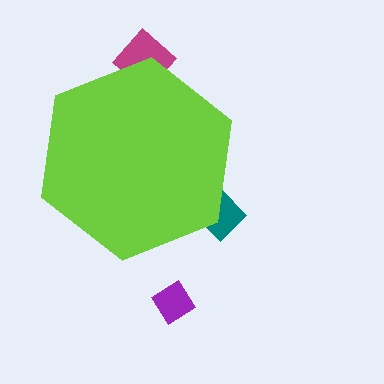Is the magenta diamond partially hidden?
Yes, the magenta diamond is partially hidden behind the lime hexagon.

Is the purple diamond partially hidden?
No, the purple diamond is fully visible.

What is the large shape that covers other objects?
A lime hexagon.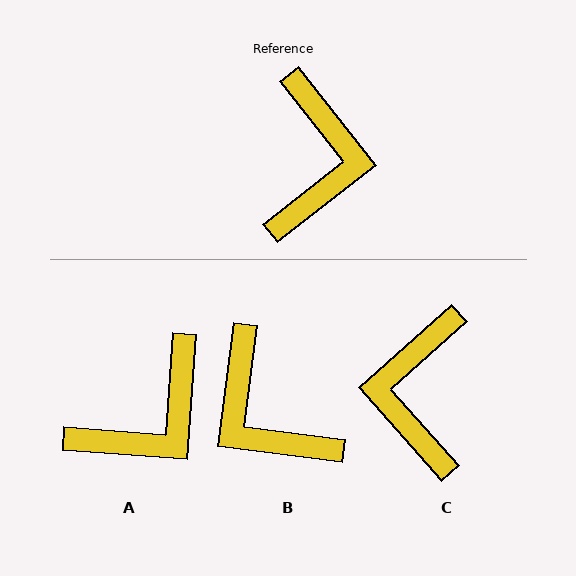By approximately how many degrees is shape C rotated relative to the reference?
Approximately 176 degrees clockwise.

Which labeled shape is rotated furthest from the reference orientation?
C, about 176 degrees away.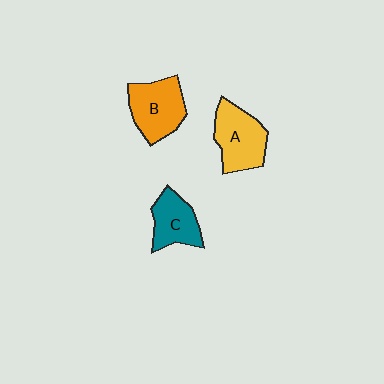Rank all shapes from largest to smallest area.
From largest to smallest: B (orange), A (yellow), C (teal).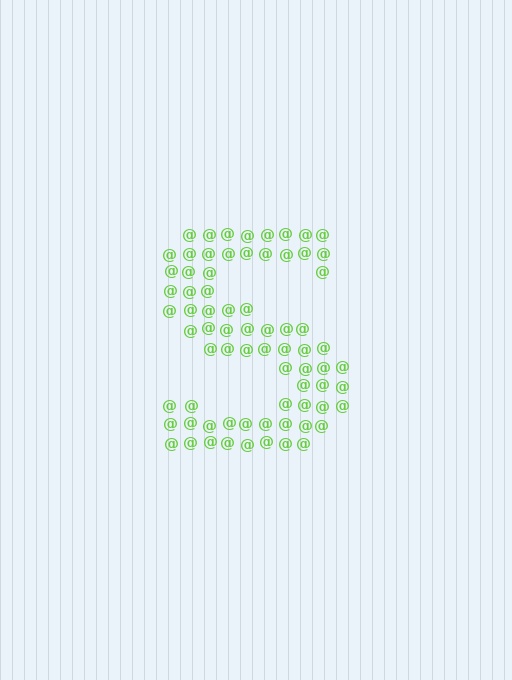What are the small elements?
The small elements are at signs.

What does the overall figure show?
The overall figure shows the letter S.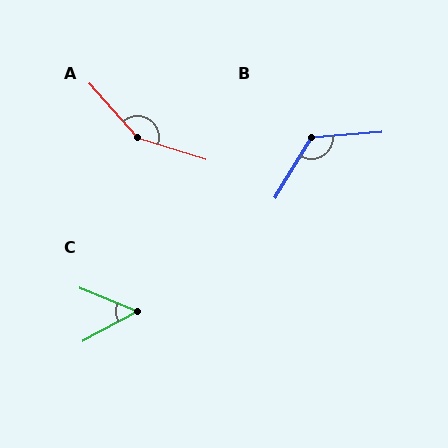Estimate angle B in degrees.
Approximately 125 degrees.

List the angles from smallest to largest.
C (51°), B (125°), A (149°).